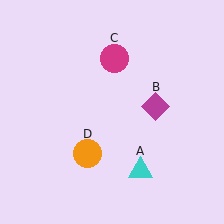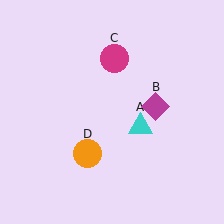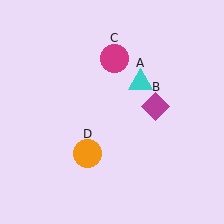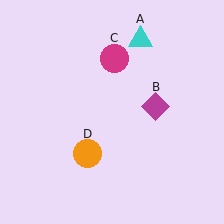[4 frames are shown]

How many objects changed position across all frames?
1 object changed position: cyan triangle (object A).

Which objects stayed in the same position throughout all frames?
Magenta diamond (object B) and magenta circle (object C) and orange circle (object D) remained stationary.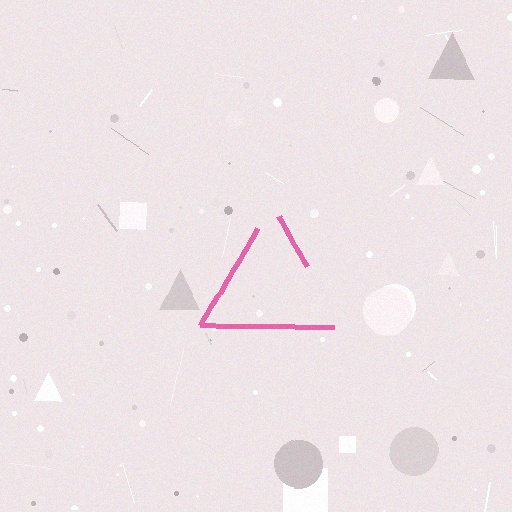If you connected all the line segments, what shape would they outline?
They would outline a triangle.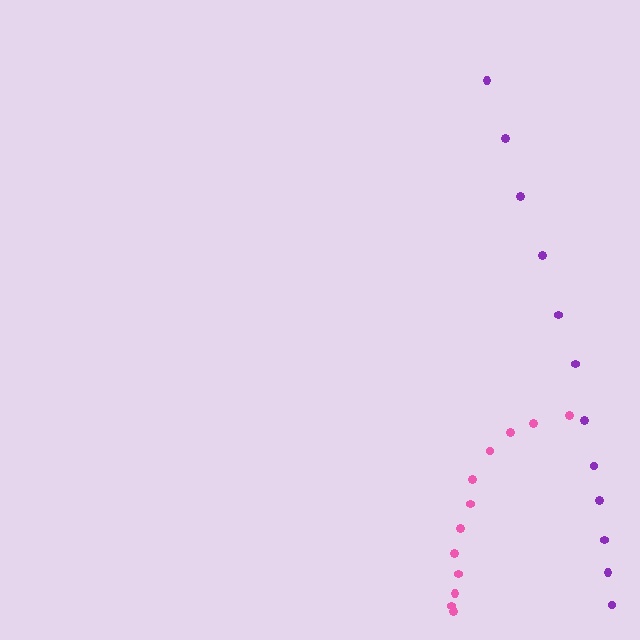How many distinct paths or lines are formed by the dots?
There are 2 distinct paths.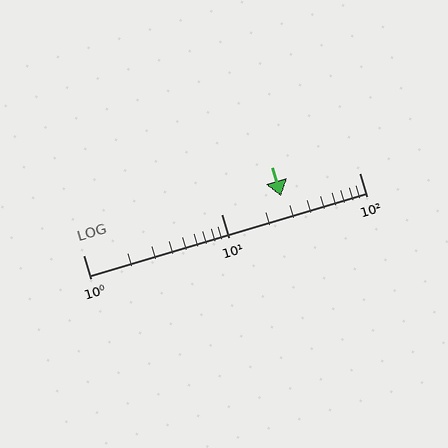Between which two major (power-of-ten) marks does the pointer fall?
The pointer is between 10 and 100.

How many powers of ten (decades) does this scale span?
The scale spans 2 decades, from 1 to 100.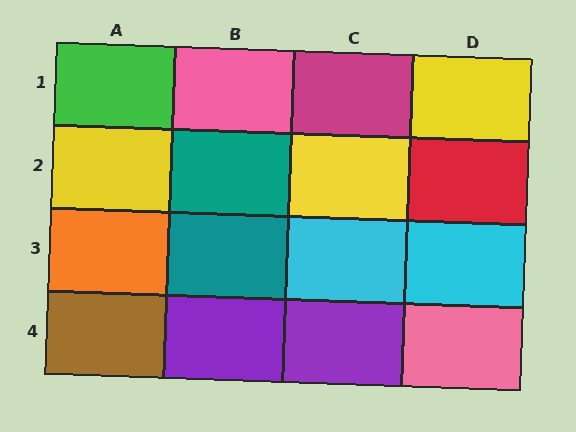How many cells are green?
1 cell is green.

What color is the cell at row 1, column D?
Yellow.